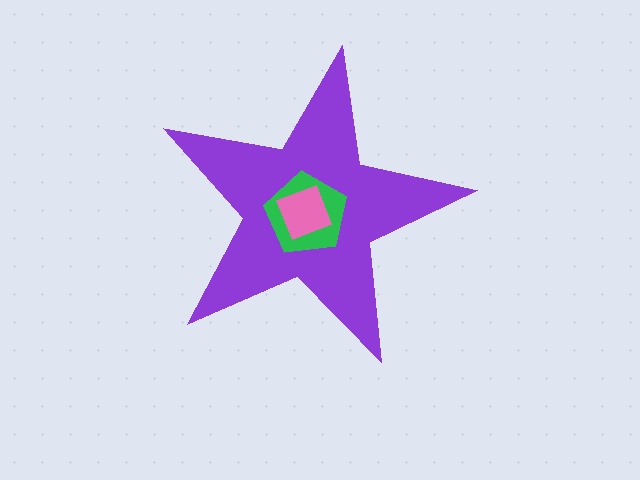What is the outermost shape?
The purple star.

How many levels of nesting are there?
3.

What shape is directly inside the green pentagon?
The pink square.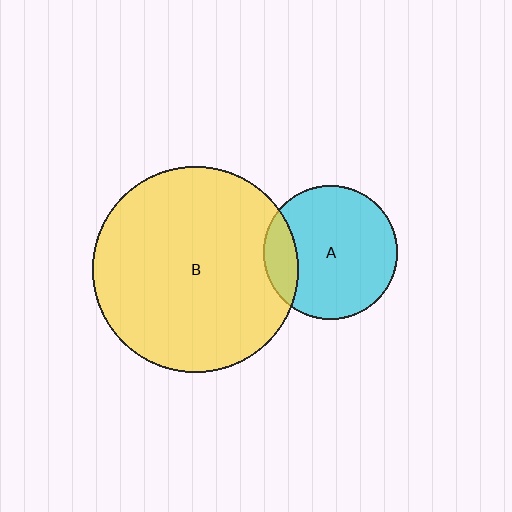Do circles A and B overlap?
Yes.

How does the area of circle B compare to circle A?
Approximately 2.3 times.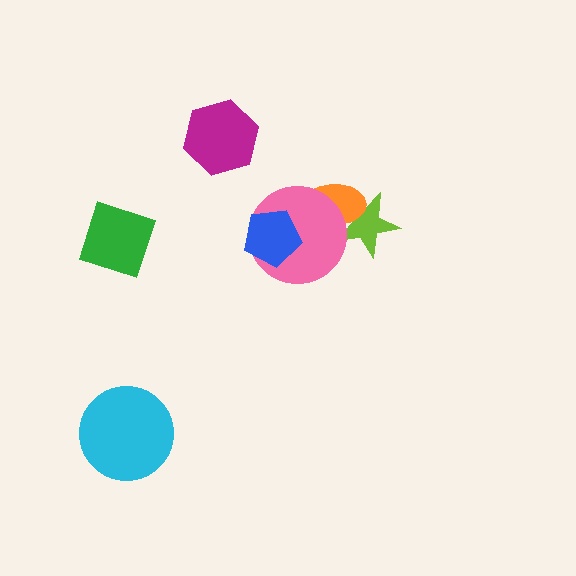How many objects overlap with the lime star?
2 objects overlap with the lime star.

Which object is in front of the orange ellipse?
The pink circle is in front of the orange ellipse.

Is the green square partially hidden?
No, no other shape covers it.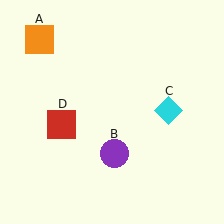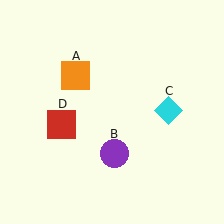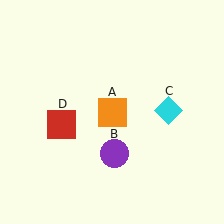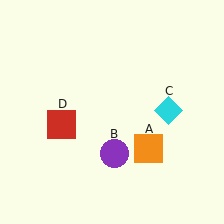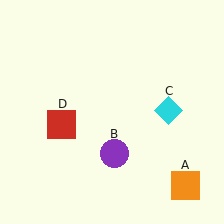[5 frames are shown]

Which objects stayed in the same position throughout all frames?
Purple circle (object B) and cyan diamond (object C) and red square (object D) remained stationary.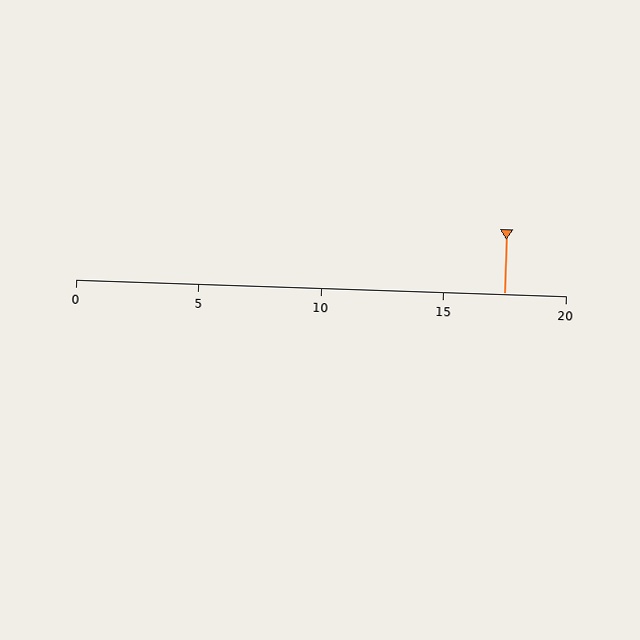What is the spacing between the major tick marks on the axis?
The major ticks are spaced 5 apart.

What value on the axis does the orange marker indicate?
The marker indicates approximately 17.5.